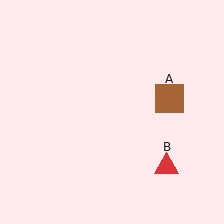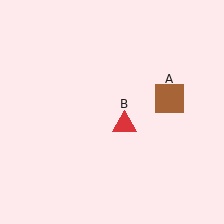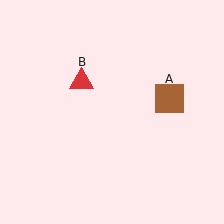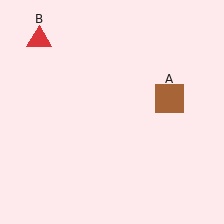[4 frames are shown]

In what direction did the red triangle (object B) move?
The red triangle (object B) moved up and to the left.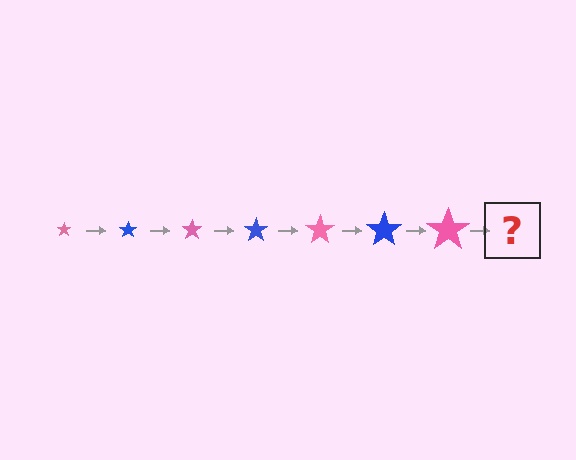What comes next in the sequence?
The next element should be a blue star, larger than the previous one.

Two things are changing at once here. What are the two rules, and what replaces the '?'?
The two rules are that the star grows larger each step and the color cycles through pink and blue. The '?' should be a blue star, larger than the previous one.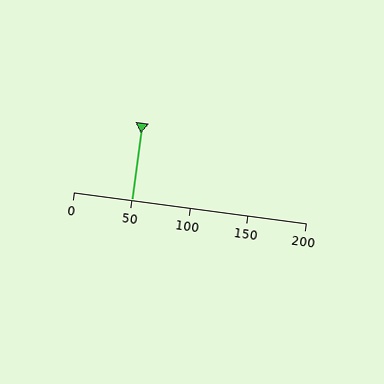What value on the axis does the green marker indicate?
The marker indicates approximately 50.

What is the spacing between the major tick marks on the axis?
The major ticks are spaced 50 apart.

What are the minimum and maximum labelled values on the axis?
The axis runs from 0 to 200.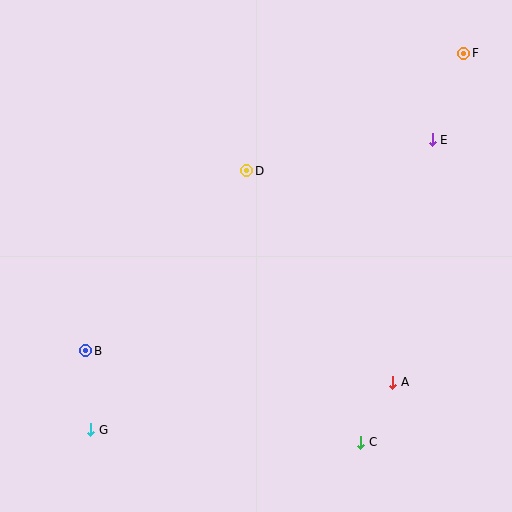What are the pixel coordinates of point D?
Point D is at (247, 171).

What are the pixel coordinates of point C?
Point C is at (361, 442).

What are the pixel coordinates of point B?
Point B is at (86, 351).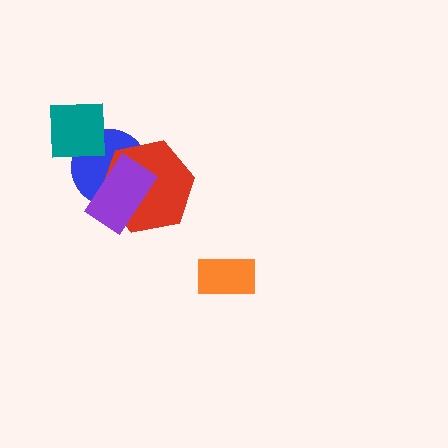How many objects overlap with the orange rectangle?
0 objects overlap with the orange rectangle.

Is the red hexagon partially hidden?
Yes, it is partially covered by another shape.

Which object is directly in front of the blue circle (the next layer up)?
The red hexagon is directly in front of the blue circle.